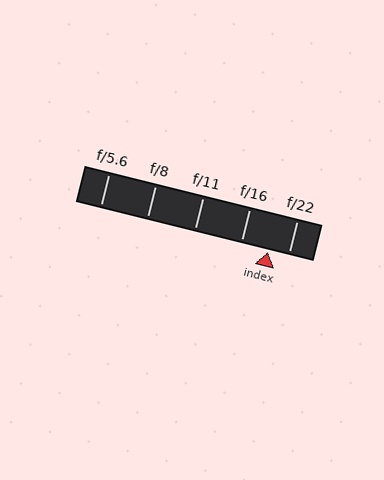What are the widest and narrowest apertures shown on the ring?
The widest aperture shown is f/5.6 and the narrowest is f/22.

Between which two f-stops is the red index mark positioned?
The index mark is between f/16 and f/22.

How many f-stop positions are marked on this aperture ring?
There are 5 f-stop positions marked.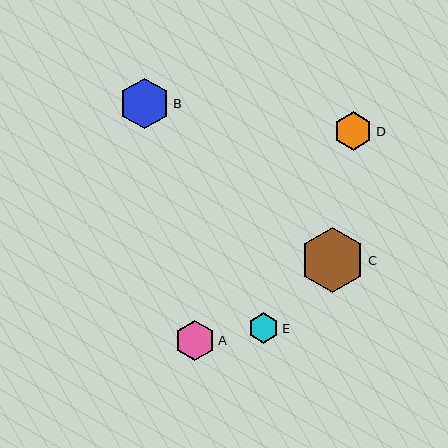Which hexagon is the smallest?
Hexagon E is the smallest with a size of approximately 30 pixels.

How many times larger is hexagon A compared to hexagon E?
Hexagon A is approximately 1.3 times the size of hexagon E.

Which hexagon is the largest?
Hexagon C is the largest with a size of approximately 65 pixels.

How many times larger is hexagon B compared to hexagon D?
Hexagon B is approximately 1.3 times the size of hexagon D.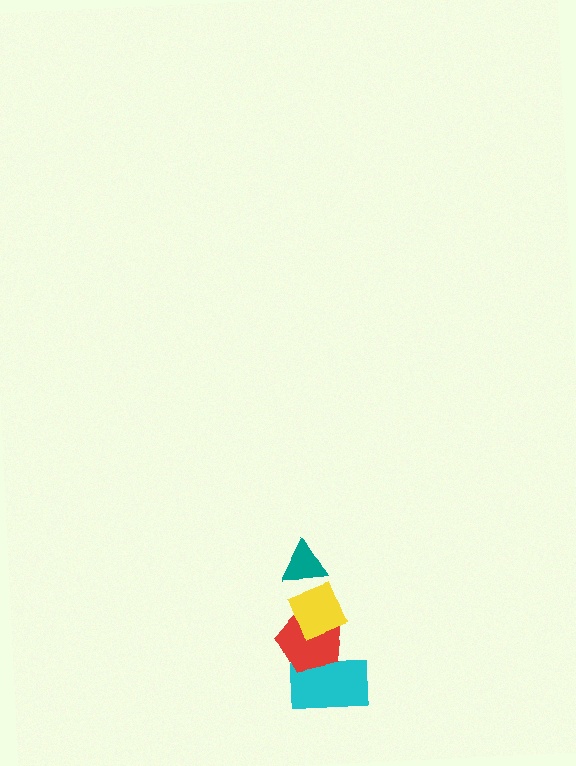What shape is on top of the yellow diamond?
The teal triangle is on top of the yellow diamond.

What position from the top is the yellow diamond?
The yellow diamond is 2nd from the top.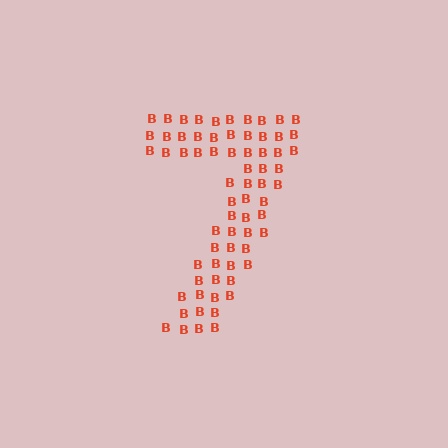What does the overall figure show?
The overall figure shows the digit 7.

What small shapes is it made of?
It is made of small letter B's.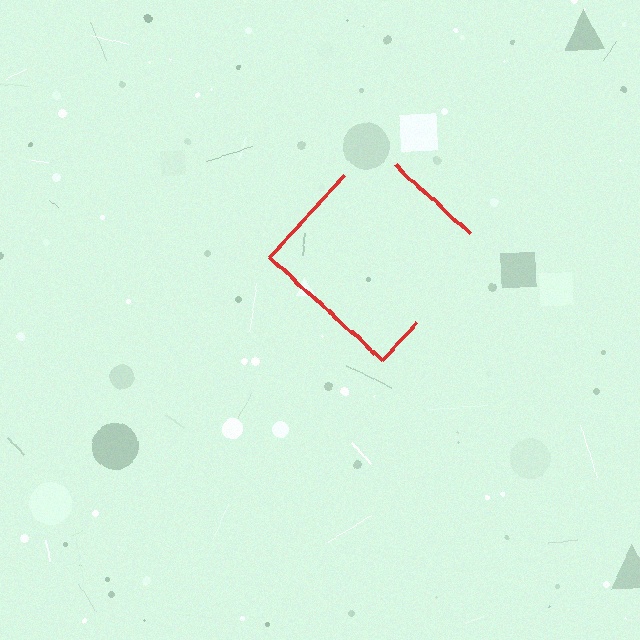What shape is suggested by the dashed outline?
The dashed outline suggests a diamond.